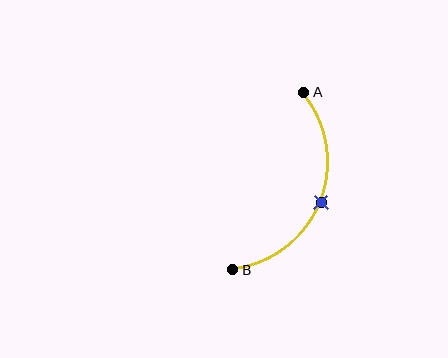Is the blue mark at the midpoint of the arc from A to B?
Yes. The blue mark lies on the arc at equal arc-length from both A and B — it is the arc midpoint.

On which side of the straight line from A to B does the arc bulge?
The arc bulges to the right of the straight line connecting A and B.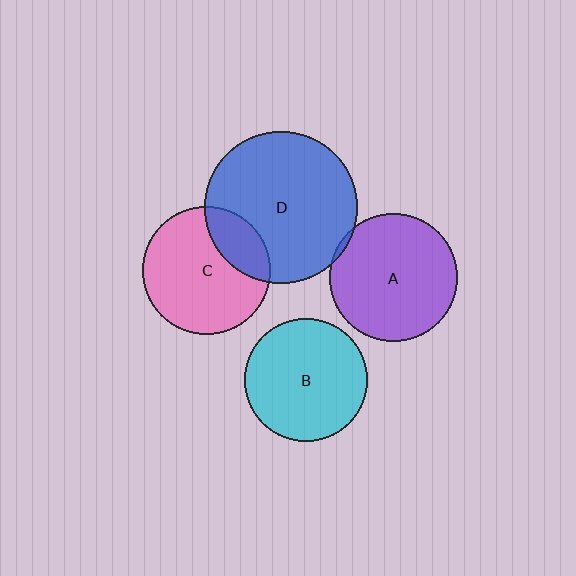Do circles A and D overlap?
Yes.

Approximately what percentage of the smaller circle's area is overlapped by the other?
Approximately 5%.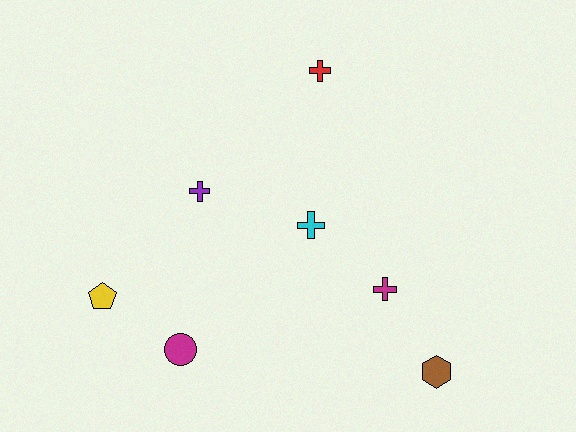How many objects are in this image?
There are 7 objects.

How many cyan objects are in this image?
There is 1 cyan object.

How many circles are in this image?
There is 1 circle.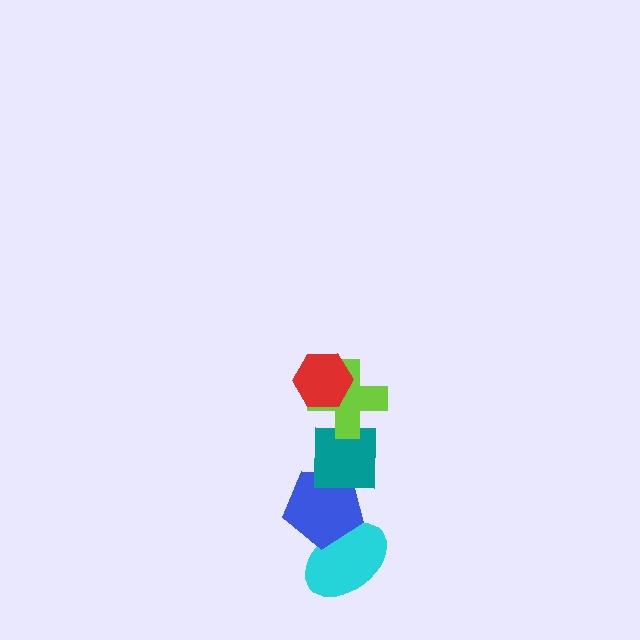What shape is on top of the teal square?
The lime cross is on top of the teal square.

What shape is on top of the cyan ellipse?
The blue pentagon is on top of the cyan ellipse.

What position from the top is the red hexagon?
The red hexagon is 1st from the top.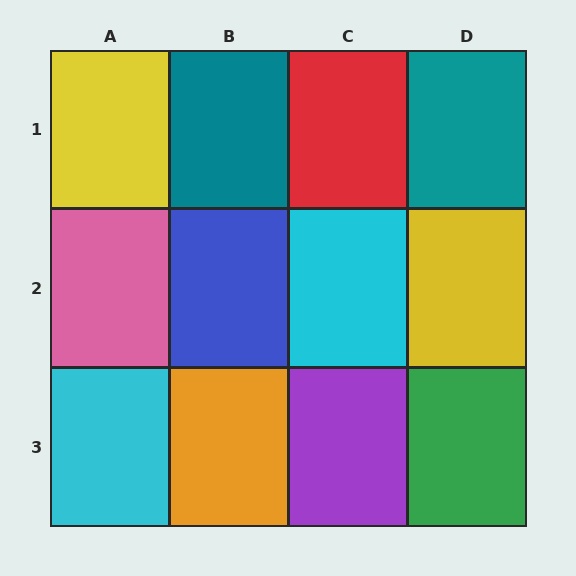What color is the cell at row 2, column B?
Blue.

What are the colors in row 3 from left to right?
Cyan, orange, purple, green.